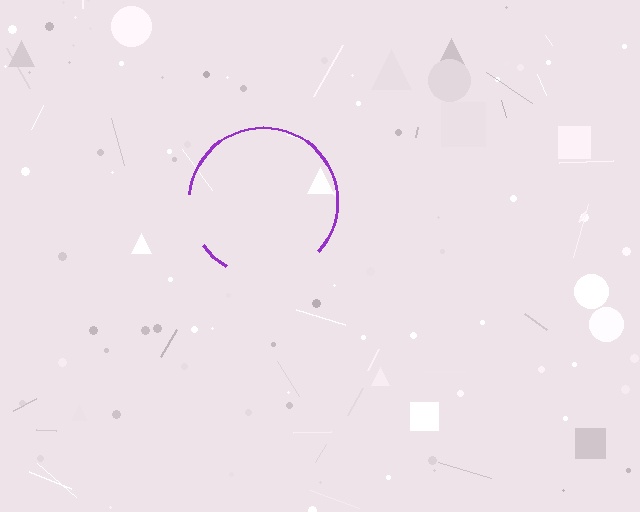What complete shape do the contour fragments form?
The contour fragments form a circle.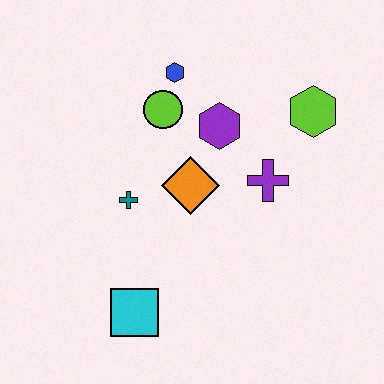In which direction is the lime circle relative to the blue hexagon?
The lime circle is below the blue hexagon.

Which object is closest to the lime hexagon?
The purple cross is closest to the lime hexagon.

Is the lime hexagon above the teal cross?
Yes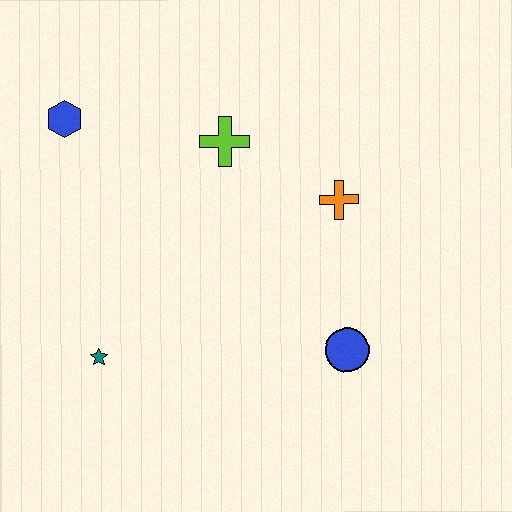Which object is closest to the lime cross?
The orange cross is closest to the lime cross.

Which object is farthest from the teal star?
The orange cross is farthest from the teal star.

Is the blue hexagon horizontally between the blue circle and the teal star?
No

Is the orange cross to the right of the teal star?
Yes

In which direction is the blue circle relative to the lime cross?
The blue circle is below the lime cross.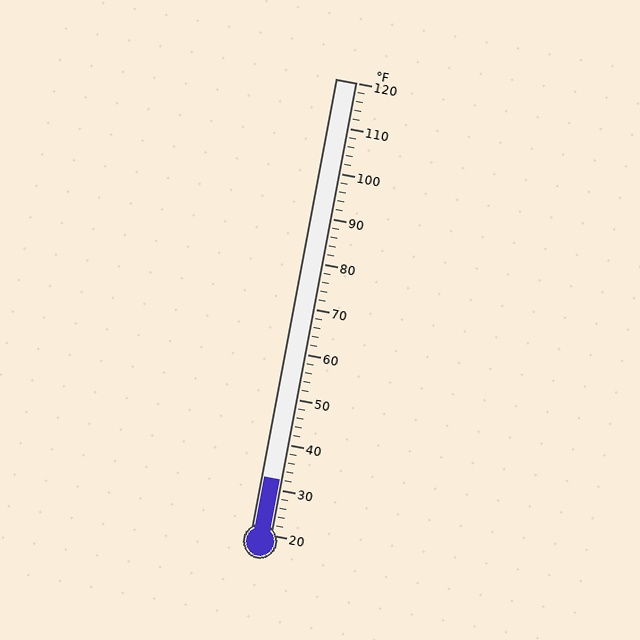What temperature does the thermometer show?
The thermometer shows approximately 32°F.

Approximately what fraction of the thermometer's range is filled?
The thermometer is filled to approximately 10% of its range.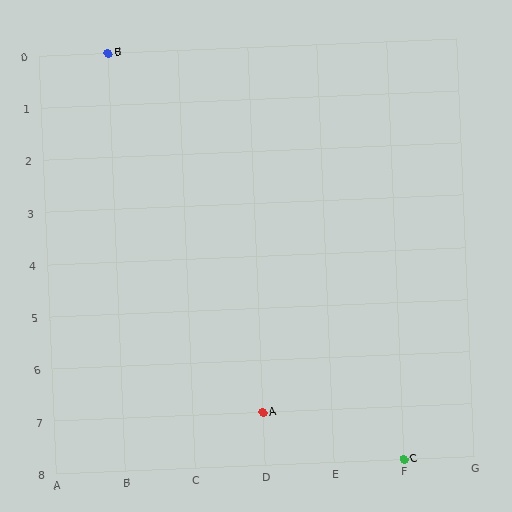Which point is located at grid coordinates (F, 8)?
Point C is at (F, 8).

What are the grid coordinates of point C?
Point C is at grid coordinates (F, 8).